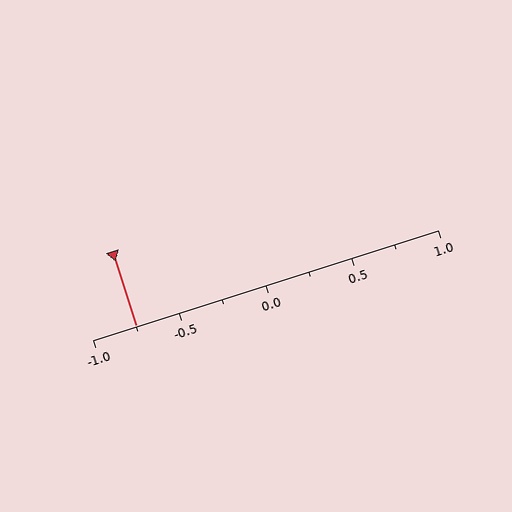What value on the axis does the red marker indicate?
The marker indicates approximately -0.75.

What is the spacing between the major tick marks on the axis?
The major ticks are spaced 0.5 apart.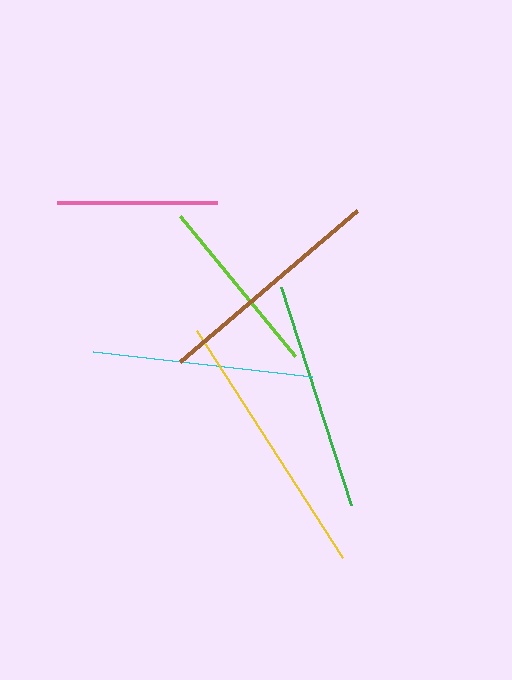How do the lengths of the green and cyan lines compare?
The green and cyan lines are approximately the same length.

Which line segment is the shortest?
The pink line is the shortest at approximately 160 pixels.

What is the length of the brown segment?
The brown segment is approximately 233 pixels long.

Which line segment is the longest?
The yellow line is the longest at approximately 271 pixels.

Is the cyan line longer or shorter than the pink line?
The cyan line is longer than the pink line.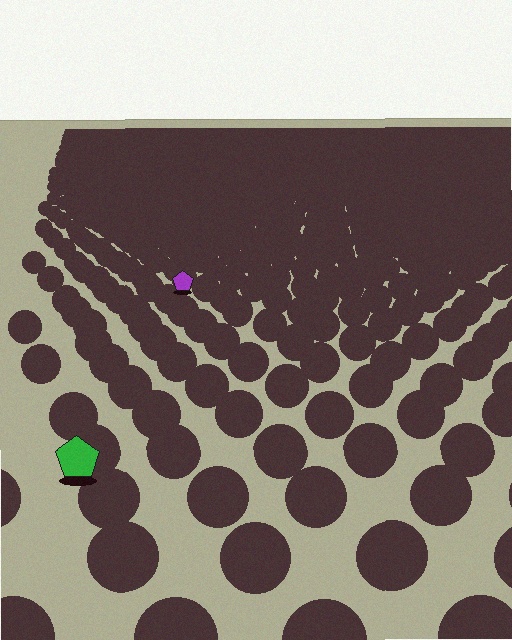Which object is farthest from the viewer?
The purple pentagon is farthest from the viewer. It appears smaller and the ground texture around it is denser.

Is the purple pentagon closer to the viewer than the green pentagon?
No. The green pentagon is closer — you can tell from the texture gradient: the ground texture is coarser near it.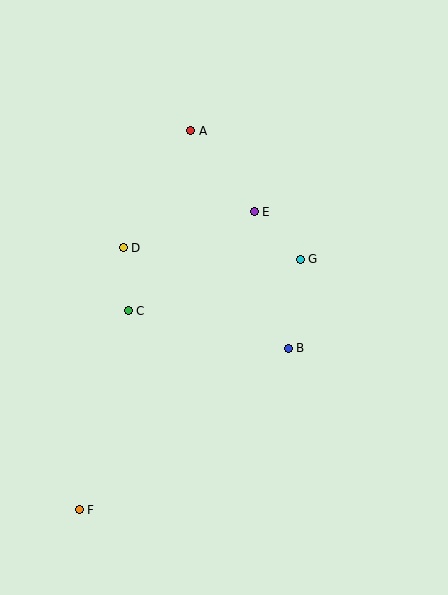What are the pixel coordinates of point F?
Point F is at (79, 510).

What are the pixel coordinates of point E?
Point E is at (254, 212).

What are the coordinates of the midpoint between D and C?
The midpoint between D and C is at (126, 279).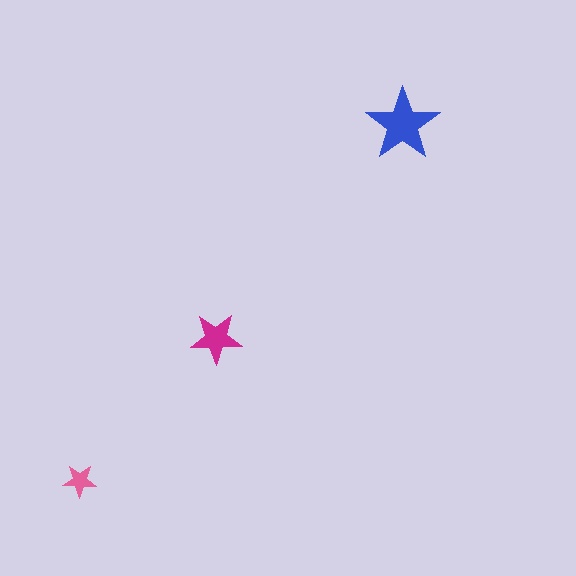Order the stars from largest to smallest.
the blue one, the magenta one, the pink one.